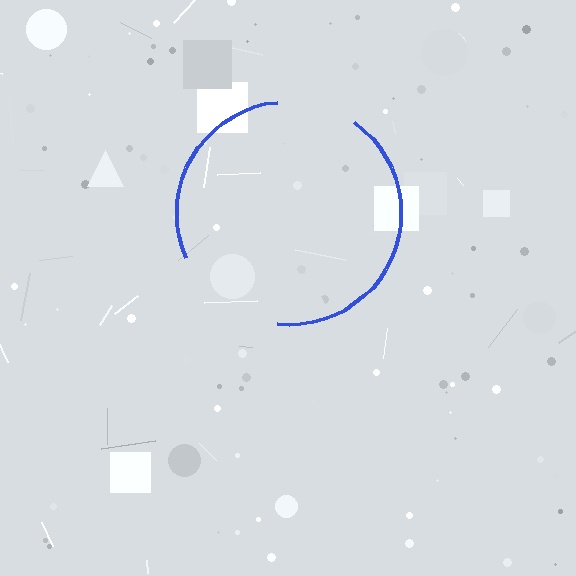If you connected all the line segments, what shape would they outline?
They would outline a circle.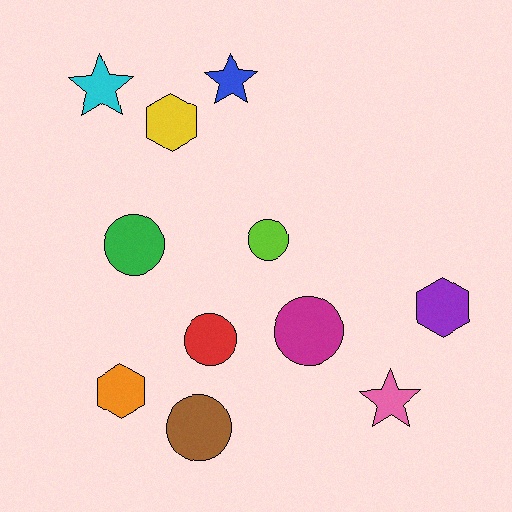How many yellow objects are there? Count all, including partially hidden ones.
There is 1 yellow object.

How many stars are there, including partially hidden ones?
There are 3 stars.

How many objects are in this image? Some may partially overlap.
There are 11 objects.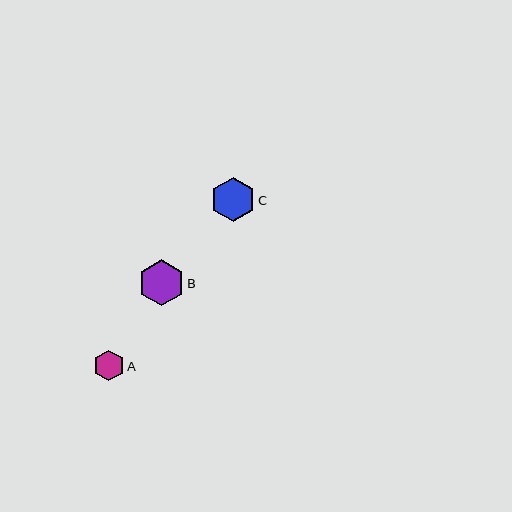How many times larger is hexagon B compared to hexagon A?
Hexagon B is approximately 1.5 times the size of hexagon A.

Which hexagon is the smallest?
Hexagon A is the smallest with a size of approximately 31 pixels.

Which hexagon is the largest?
Hexagon B is the largest with a size of approximately 46 pixels.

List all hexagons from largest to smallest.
From largest to smallest: B, C, A.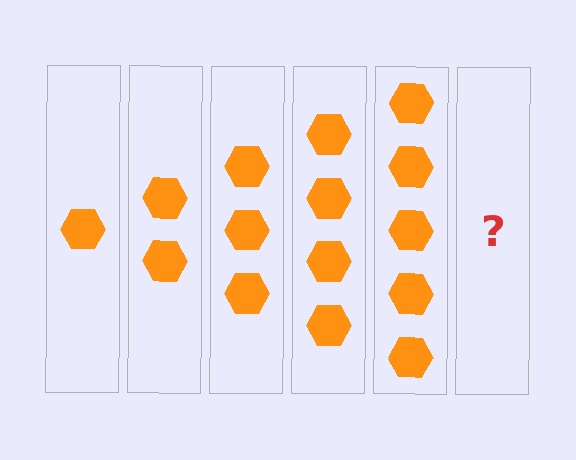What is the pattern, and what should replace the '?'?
The pattern is that each step adds one more hexagon. The '?' should be 6 hexagons.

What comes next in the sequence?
The next element should be 6 hexagons.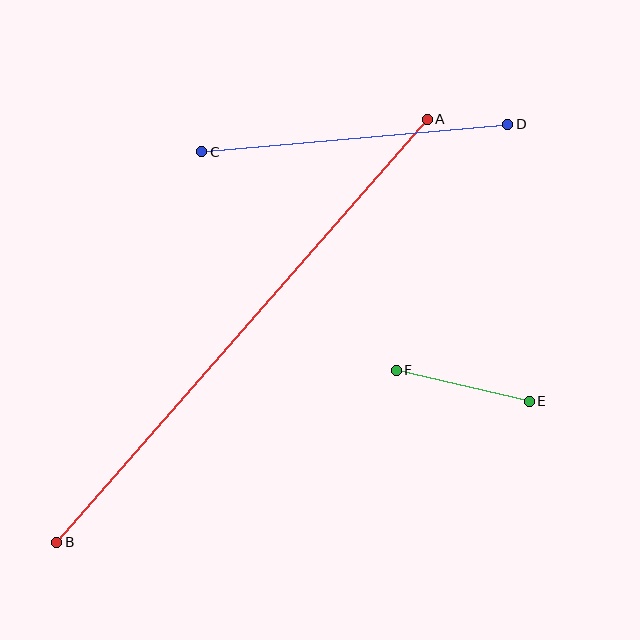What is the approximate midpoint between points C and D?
The midpoint is at approximately (355, 138) pixels.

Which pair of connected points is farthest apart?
Points A and B are farthest apart.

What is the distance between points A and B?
The distance is approximately 562 pixels.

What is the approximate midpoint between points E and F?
The midpoint is at approximately (463, 386) pixels.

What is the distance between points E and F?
The distance is approximately 136 pixels.